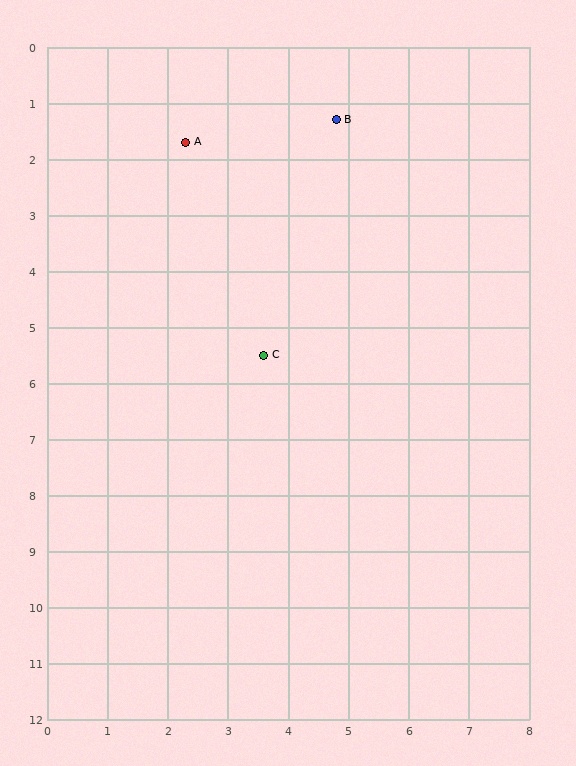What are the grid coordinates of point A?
Point A is at approximately (2.3, 1.7).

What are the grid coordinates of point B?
Point B is at approximately (4.8, 1.3).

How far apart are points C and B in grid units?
Points C and B are about 4.4 grid units apart.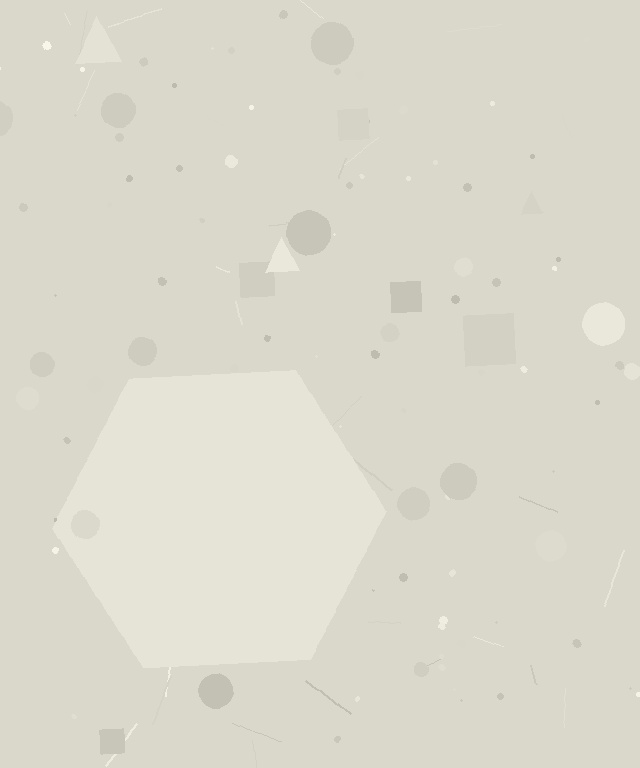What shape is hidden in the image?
A hexagon is hidden in the image.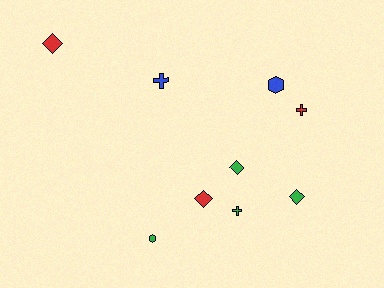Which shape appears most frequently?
Diamond, with 4 objects.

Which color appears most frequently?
Green, with 4 objects.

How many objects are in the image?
There are 9 objects.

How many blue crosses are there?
There is 1 blue cross.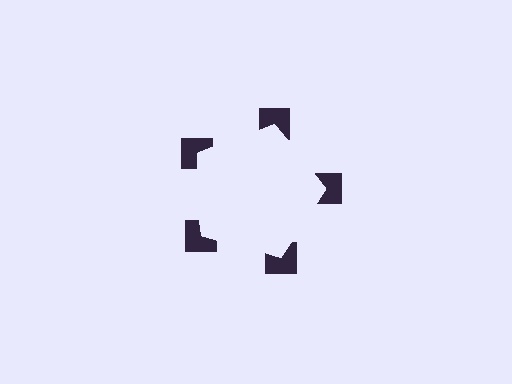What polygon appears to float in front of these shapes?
An illusory pentagon — its edges are inferred from the aligned wedge cuts in the notched squares, not physically drawn.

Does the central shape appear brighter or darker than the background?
It typically appears slightly brighter than the background, even though no actual brightness change is drawn.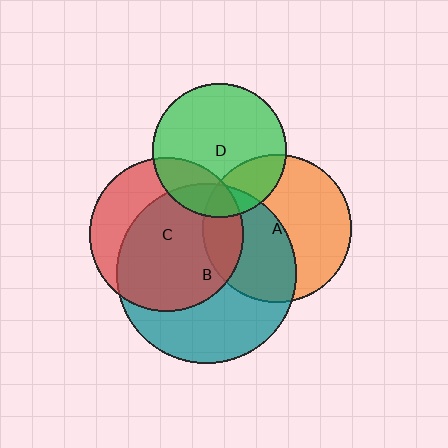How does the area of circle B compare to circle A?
Approximately 1.5 times.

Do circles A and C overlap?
Yes.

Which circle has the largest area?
Circle B (teal).